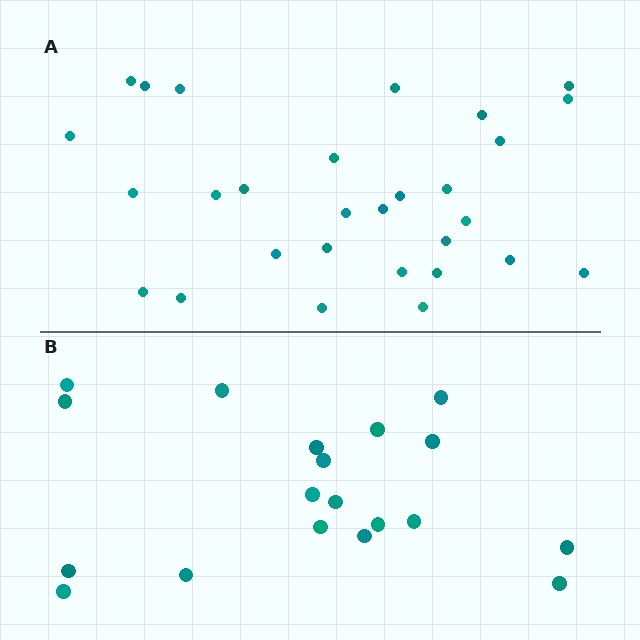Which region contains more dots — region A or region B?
Region A (the top region) has more dots.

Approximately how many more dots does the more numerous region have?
Region A has roughly 10 or so more dots than region B.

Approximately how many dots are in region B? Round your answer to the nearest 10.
About 20 dots. (The exact count is 19, which rounds to 20.)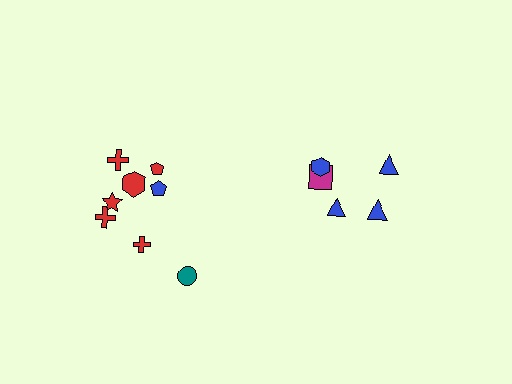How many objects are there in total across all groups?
There are 13 objects.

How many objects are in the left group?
There are 8 objects.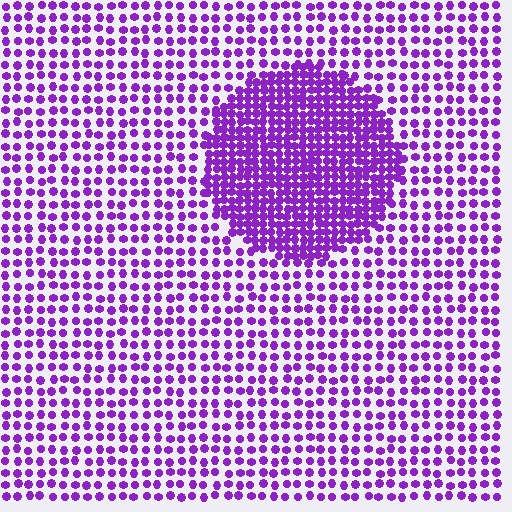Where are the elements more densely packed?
The elements are more densely packed inside the circle boundary.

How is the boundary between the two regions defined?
The boundary is defined by a change in element density (approximately 2.2x ratio). All elements are the same color, size, and shape.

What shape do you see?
I see a circle.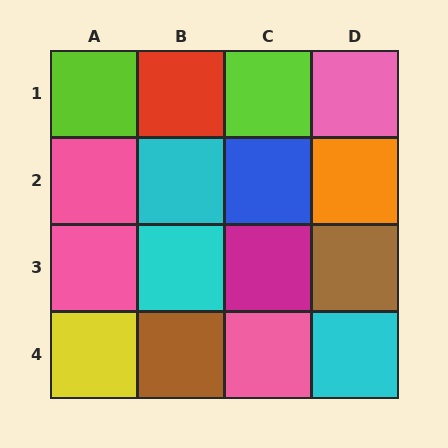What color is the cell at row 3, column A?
Pink.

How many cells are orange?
1 cell is orange.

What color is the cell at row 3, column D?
Brown.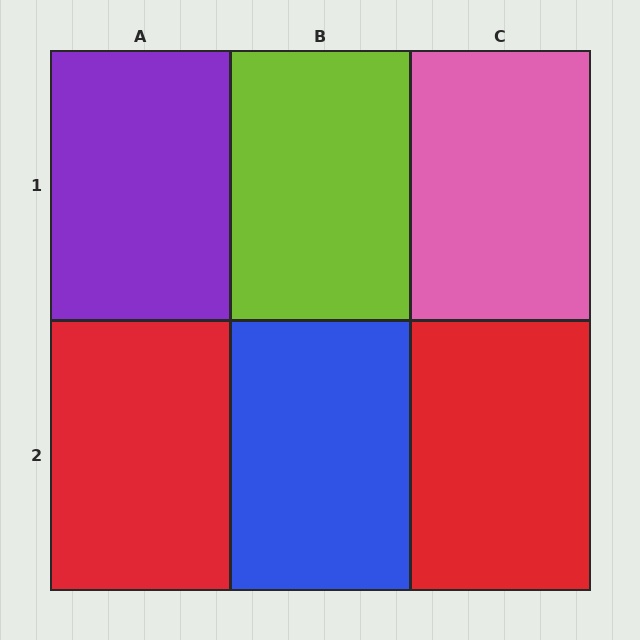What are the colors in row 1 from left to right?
Purple, lime, pink.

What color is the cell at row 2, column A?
Red.